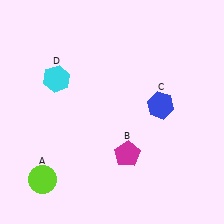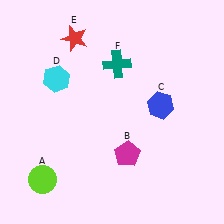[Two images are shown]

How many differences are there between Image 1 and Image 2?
There are 2 differences between the two images.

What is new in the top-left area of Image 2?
A red star (E) was added in the top-left area of Image 2.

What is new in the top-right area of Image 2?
A teal cross (F) was added in the top-right area of Image 2.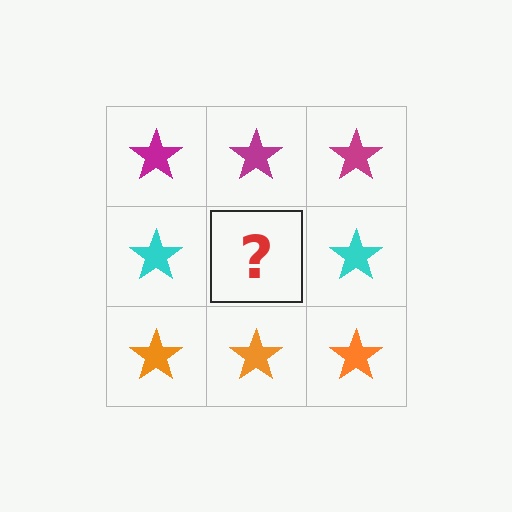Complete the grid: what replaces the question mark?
The question mark should be replaced with a cyan star.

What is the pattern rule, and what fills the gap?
The rule is that each row has a consistent color. The gap should be filled with a cyan star.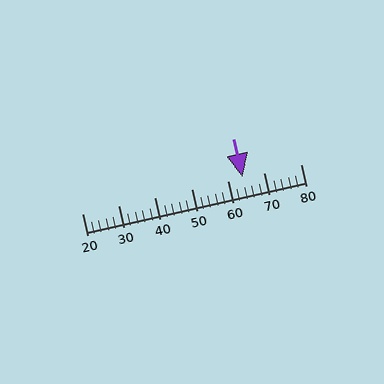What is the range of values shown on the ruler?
The ruler shows values from 20 to 80.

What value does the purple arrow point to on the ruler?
The purple arrow points to approximately 64.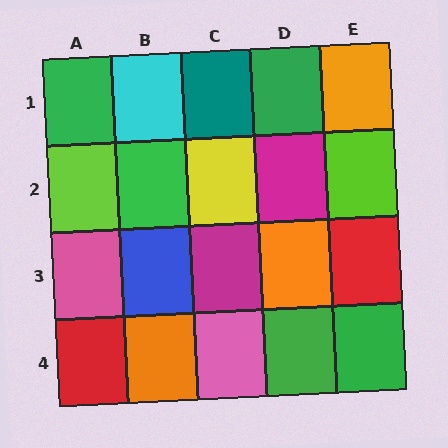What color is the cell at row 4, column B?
Orange.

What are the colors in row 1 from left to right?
Green, cyan, teal, green, orange.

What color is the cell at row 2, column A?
Lime.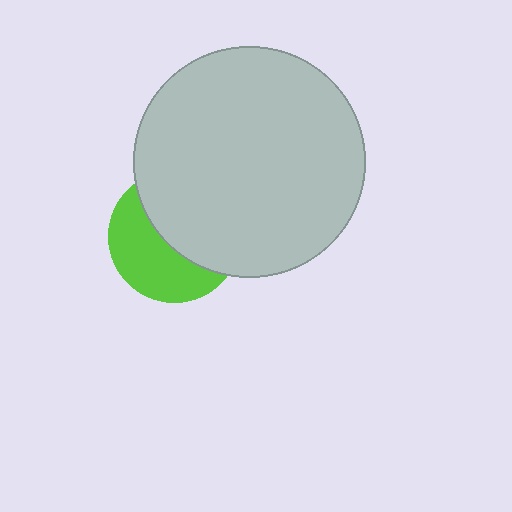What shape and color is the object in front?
The object in front is a light gray circle.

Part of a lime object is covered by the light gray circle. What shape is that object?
It is a circle.